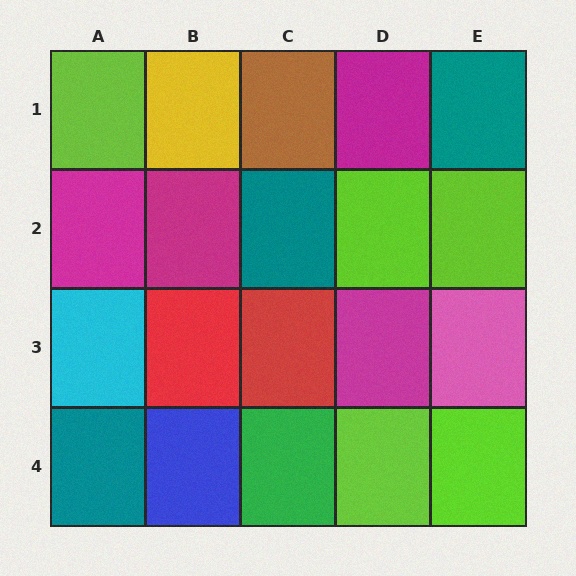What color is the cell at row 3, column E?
Pink.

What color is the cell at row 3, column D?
Magenta.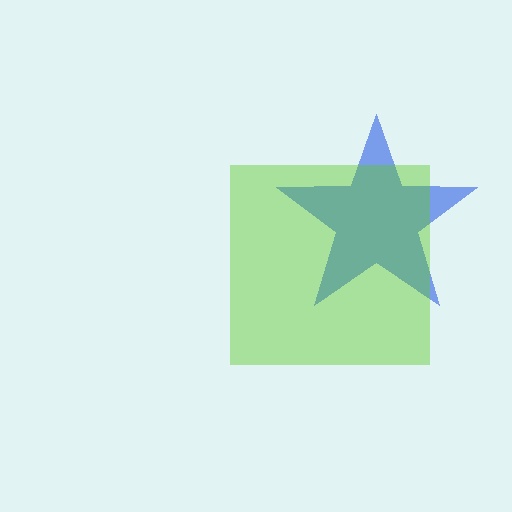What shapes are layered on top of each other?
The layered shapes are: a blue star, a lime square.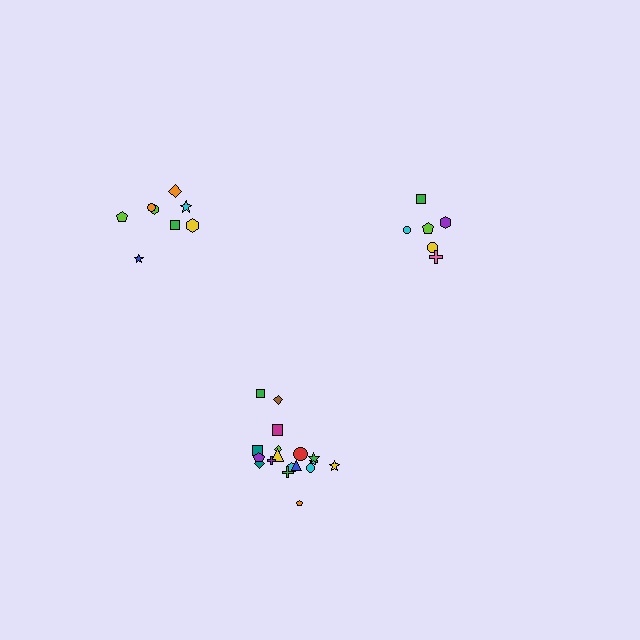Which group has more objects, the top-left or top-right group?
The top-left group.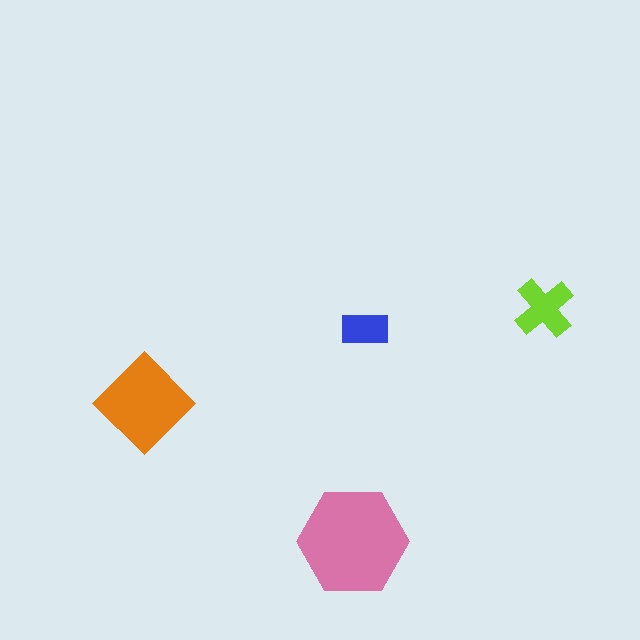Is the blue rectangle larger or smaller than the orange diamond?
Smaller.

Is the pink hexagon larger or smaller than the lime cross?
Larger.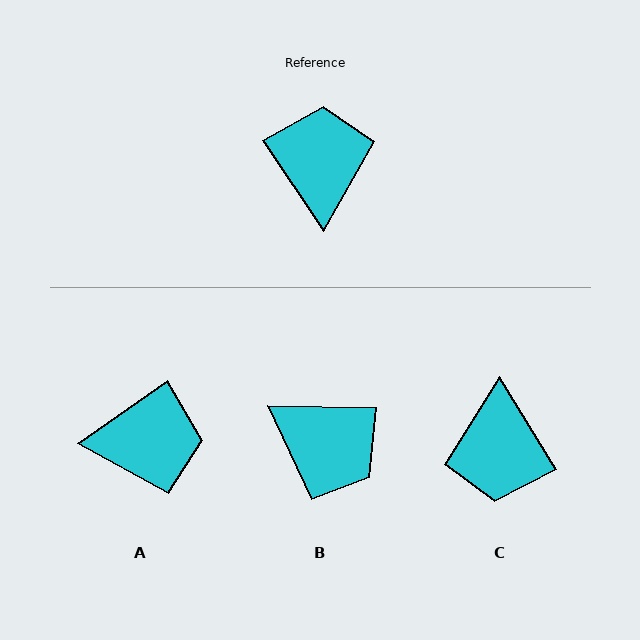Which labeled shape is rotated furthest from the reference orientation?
C, about 178 degrees away.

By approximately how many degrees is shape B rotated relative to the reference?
Approximately 125 degrees clockwise.